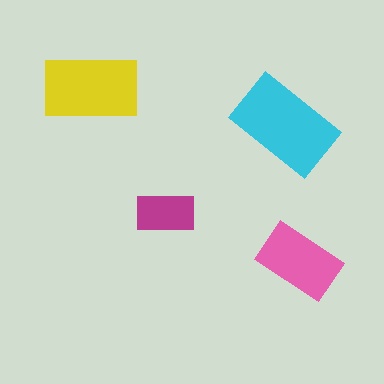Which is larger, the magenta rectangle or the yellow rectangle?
The yellow one.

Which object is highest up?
The yellow rectangle is topmost.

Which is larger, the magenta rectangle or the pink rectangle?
The pink one.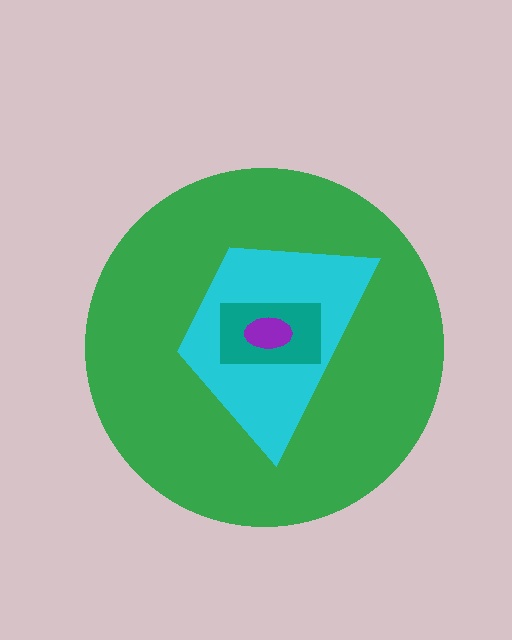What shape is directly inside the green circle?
The cyan trapezoid.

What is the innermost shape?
The purple ellipse.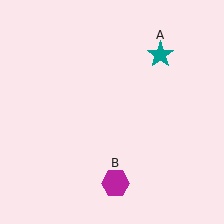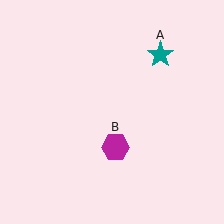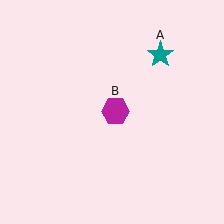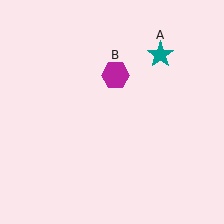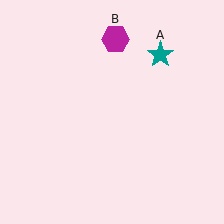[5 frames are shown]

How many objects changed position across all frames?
1 object changed position: magenta hexagon (object B).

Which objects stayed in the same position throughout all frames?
Teal star (object A) remained stationary.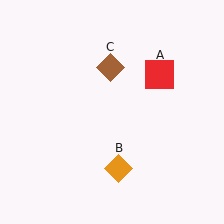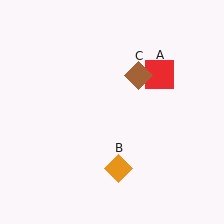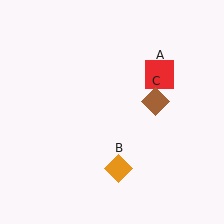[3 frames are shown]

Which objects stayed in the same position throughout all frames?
Red square (object A) and orange diamond (object B) remained stationary.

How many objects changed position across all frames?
1 object changed position: brown diamond (object C).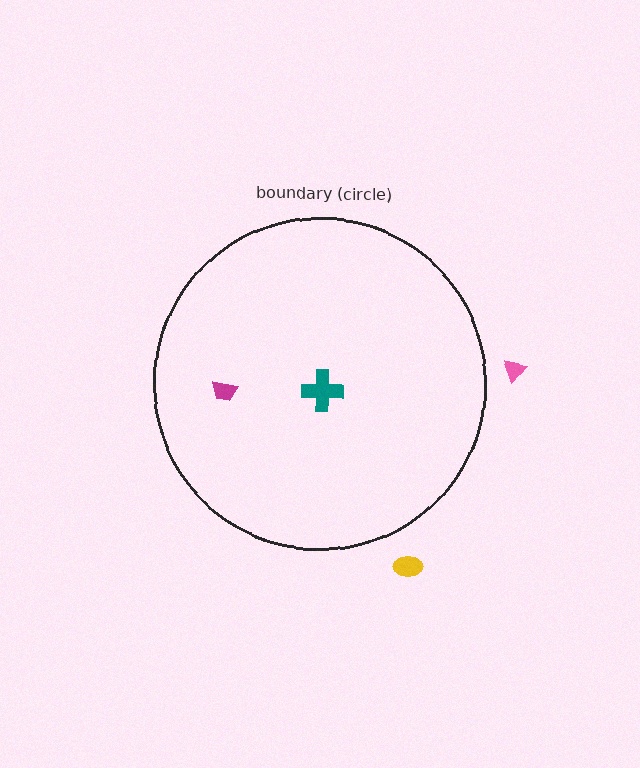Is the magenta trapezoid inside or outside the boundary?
Inside.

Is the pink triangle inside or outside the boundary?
Outside.